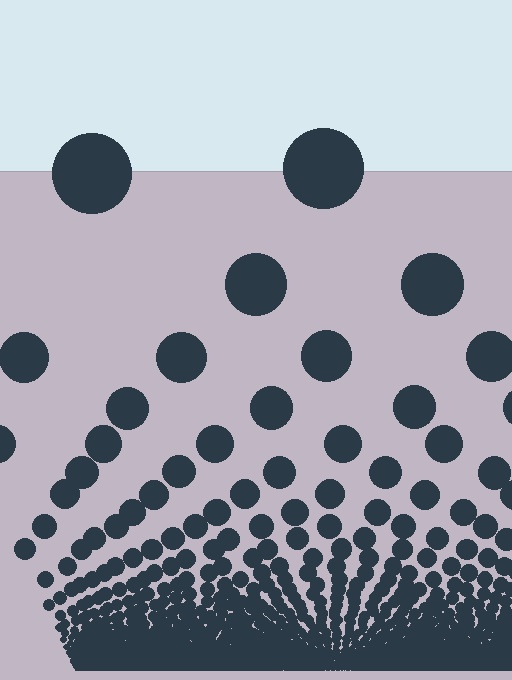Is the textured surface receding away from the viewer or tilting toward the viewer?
The surface appears to tilt toward the viewer. Texture elements get larger and sparser toward the top.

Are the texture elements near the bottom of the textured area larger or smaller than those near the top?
Smaller. The gradient is inverted — elements near the bottom are smaller and denser.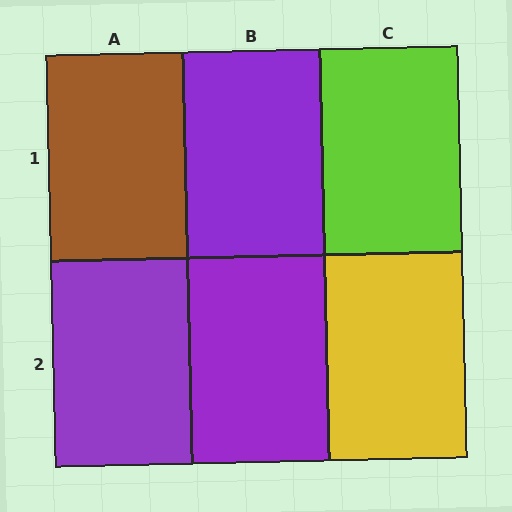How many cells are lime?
1 cell is lime.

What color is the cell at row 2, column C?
Yellow.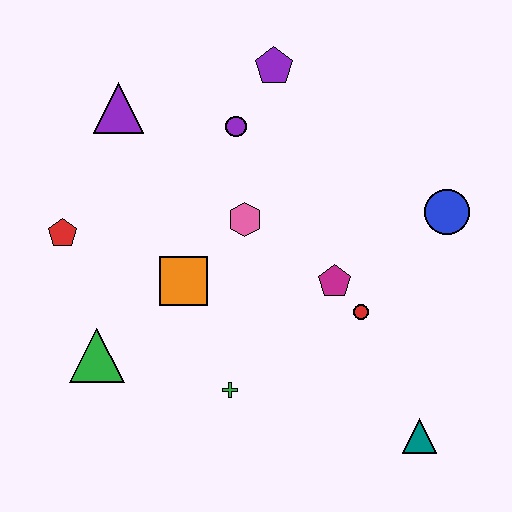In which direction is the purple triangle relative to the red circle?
The purple triangle is to the left of the red circle.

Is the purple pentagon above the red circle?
Yes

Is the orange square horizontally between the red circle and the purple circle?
No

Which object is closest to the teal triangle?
The red circle is closest to the teal triangle.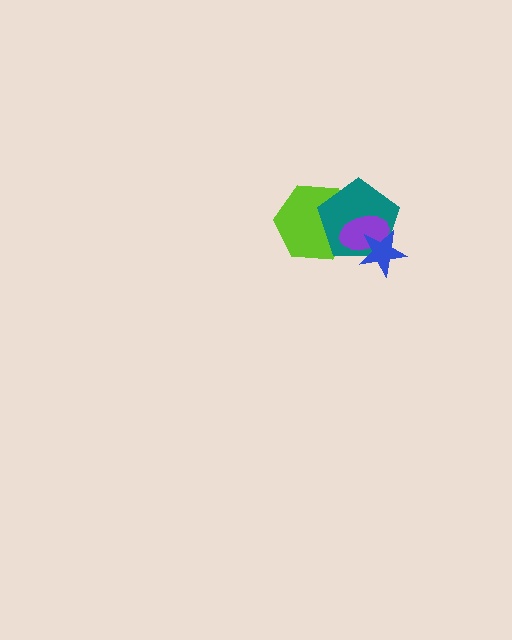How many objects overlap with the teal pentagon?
3 objects overlap with the teal pentagon.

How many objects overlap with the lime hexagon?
2 objects overlap with the lime hexagon.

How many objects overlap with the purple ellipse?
3 objects overlap with the purple ellipse.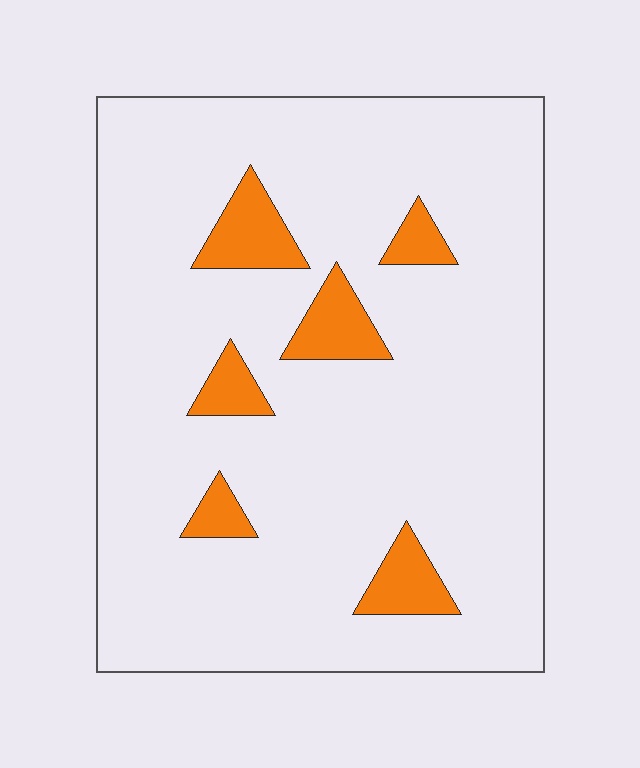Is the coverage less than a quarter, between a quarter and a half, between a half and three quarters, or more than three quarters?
Less than a quarter.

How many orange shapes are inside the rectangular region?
6.